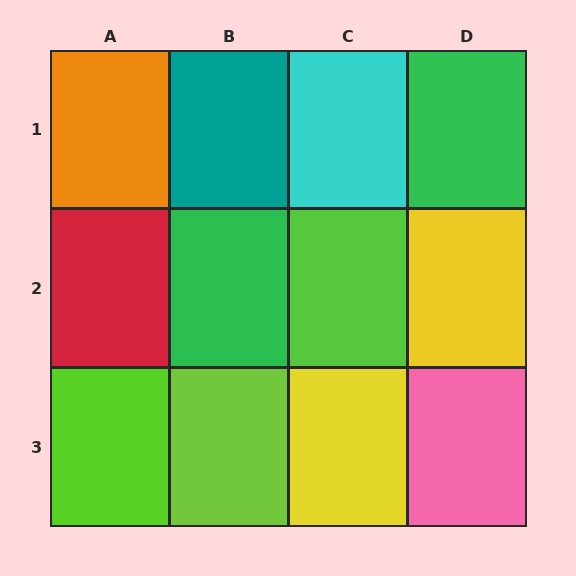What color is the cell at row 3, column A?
Lime.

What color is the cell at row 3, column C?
Yellow.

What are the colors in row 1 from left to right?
Orange, teal, cyan, green.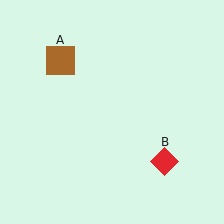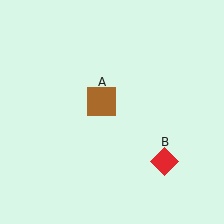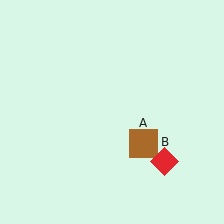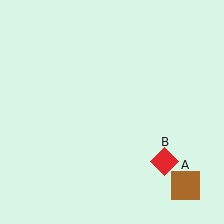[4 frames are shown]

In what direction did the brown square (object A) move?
The brown square (object A) moved down and to the right.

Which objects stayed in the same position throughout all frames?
Red diamond (object B) remained stationary.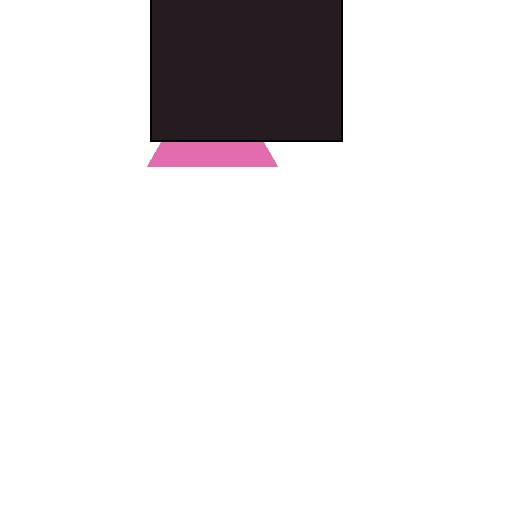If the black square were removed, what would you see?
You would see the complete pink triangle.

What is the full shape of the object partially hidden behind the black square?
The partially hidden object is a pink triangle.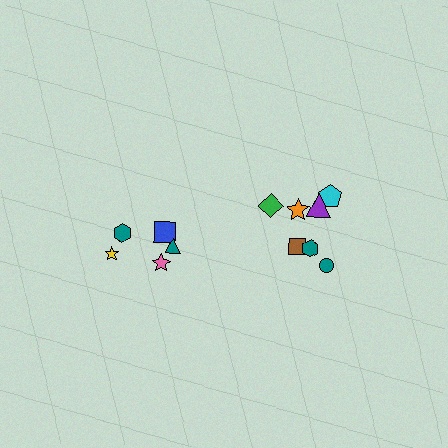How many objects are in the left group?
There are 5 objects.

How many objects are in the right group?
There are 7 objects.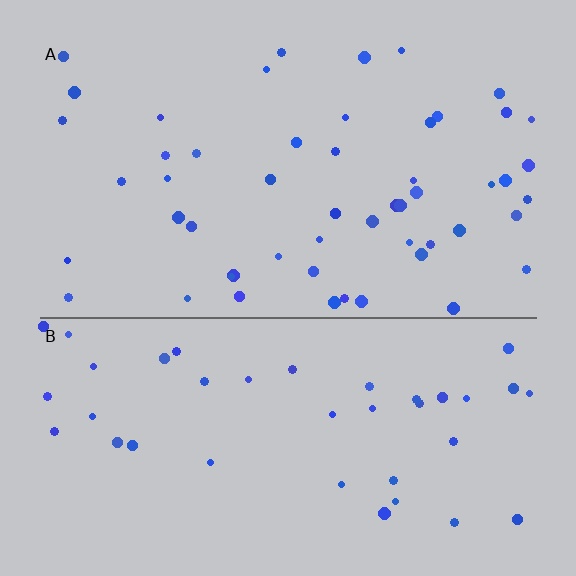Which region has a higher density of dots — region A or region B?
A (the top).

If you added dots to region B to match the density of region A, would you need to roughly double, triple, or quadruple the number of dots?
Approximately double.